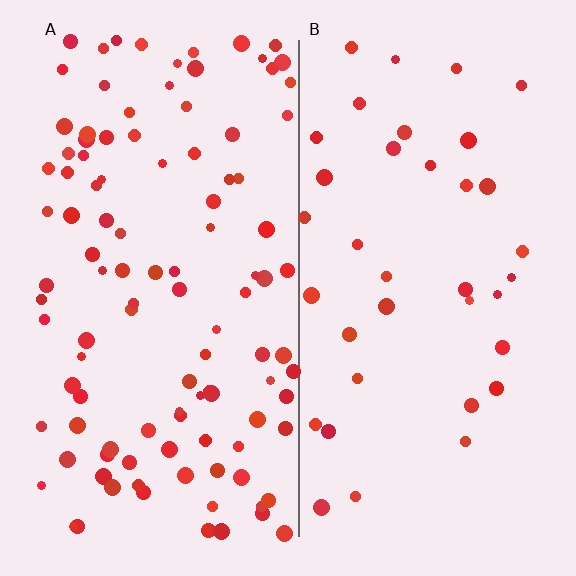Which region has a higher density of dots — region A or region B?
A (the left).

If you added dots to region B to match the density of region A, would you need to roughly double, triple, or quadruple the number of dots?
Approximately triple.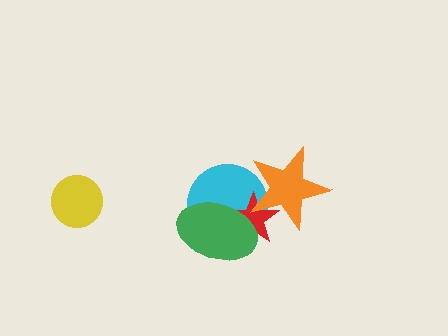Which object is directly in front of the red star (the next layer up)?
The orange star is directly in front of the red star.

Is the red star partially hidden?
Yes, it is partially covered by another shape.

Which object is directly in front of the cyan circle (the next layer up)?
The red star is directly in front of the cyan circle.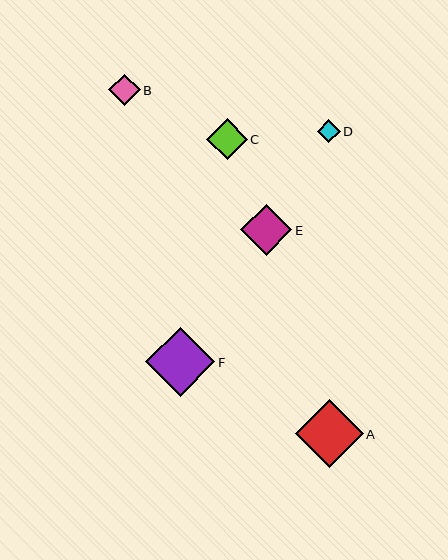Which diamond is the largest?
Diamond F is the largest with a size of approximately 69 pixels.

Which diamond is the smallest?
Diamond D is the smallest with a size of approximately 22 pixels.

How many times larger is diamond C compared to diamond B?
Diamond C is approximately 1.3 times the size of diamond B.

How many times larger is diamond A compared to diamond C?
Diamond A is approximately 1.7 times the size of diamond C.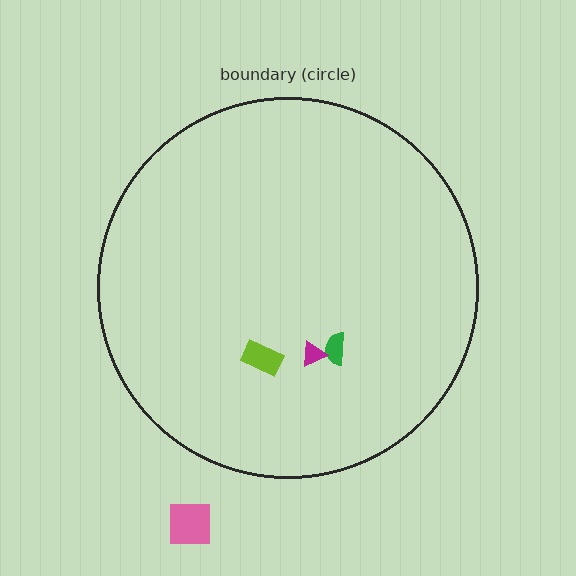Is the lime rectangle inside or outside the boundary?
Inside.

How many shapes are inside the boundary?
3 inside, 1 outside.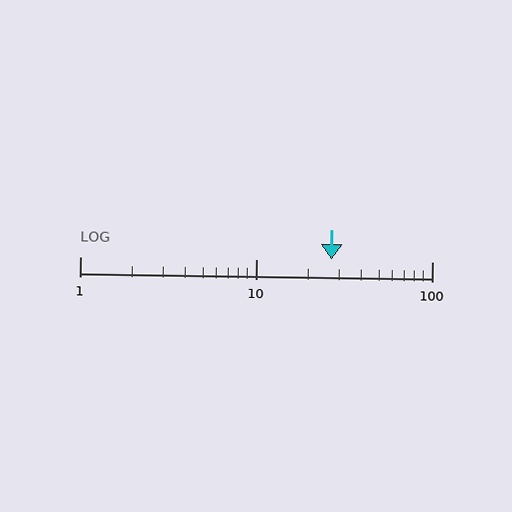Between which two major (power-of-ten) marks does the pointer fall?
The pointer is between 10 and 100.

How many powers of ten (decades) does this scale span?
The scale spans 2 decades, from 1 to 100.